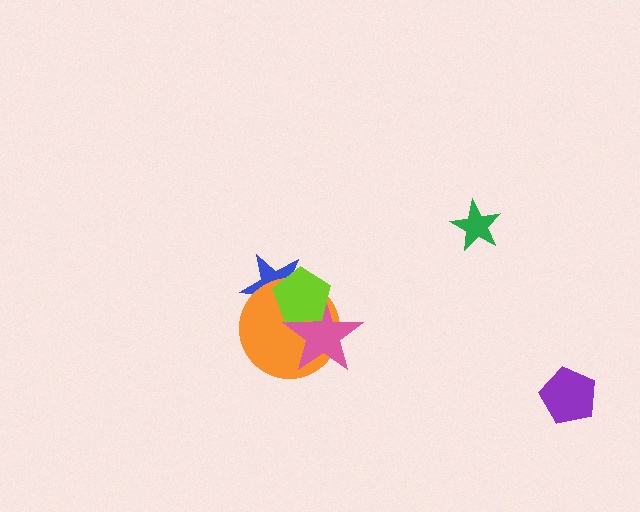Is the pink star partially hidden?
Yes, it is partially covered by another shape.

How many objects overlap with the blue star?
2 objects overlap with the blue star.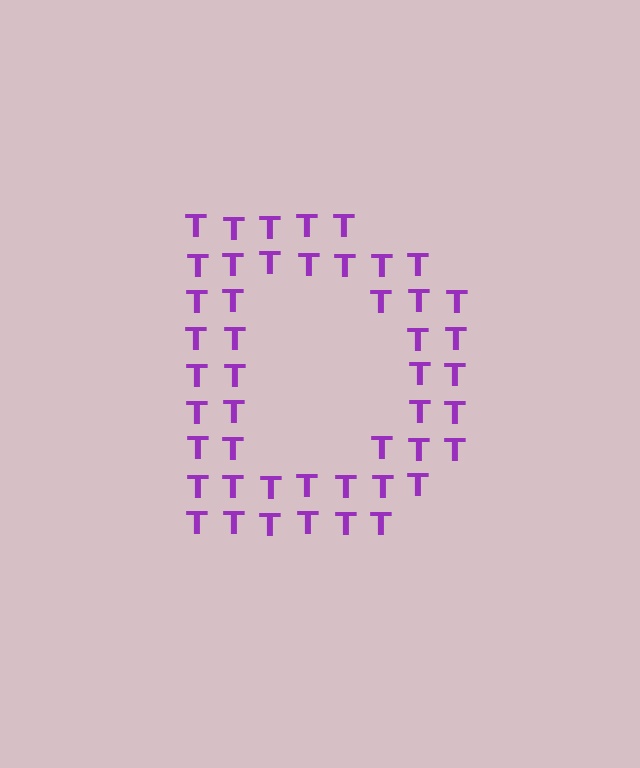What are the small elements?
The small elements are letter T's.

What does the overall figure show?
The overall figure shows the letter D.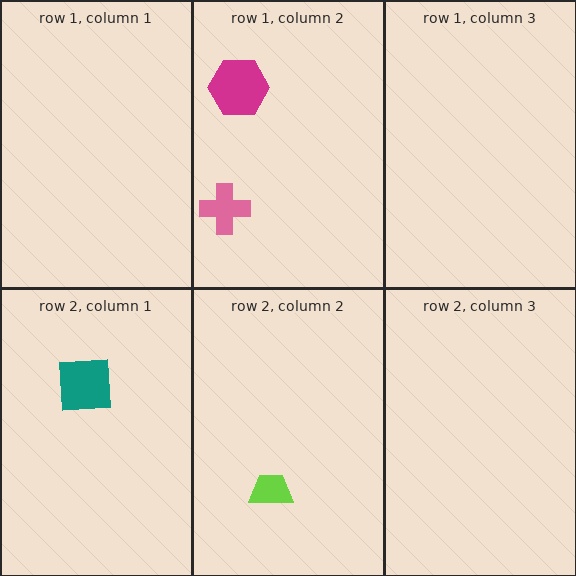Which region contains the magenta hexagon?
The row 1, column 2 region.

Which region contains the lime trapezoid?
The row 2, column 2 region.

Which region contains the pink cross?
The row 1, column 2 region.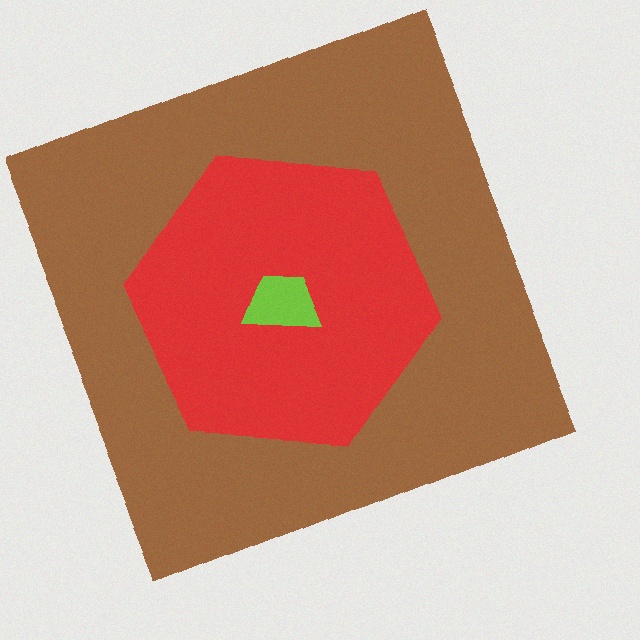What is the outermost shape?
The brown square.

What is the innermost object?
The lime trapezoid.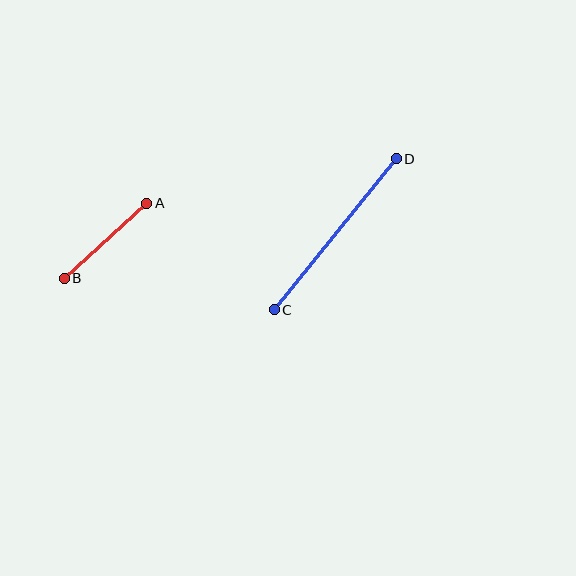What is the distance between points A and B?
The distance is approximately 111 pixels.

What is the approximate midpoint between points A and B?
The midpoint is at approximately (106, 241) pixels.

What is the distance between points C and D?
The distance is approximately 194 pixels.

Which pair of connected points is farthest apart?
Points C and D are farthest apart.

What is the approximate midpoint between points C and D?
The midpoint is at approximately (335, 234) pixels.